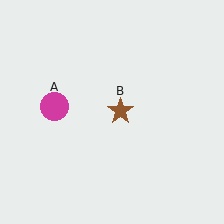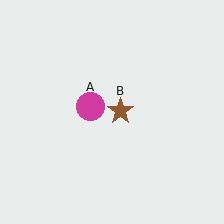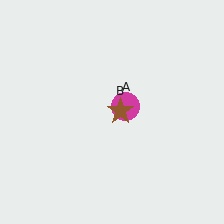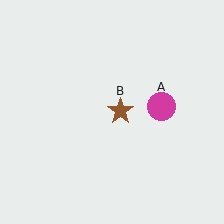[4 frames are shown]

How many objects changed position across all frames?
1 object changed position: magenta circle (object A).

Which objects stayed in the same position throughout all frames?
Brown star (object B) remained stationary.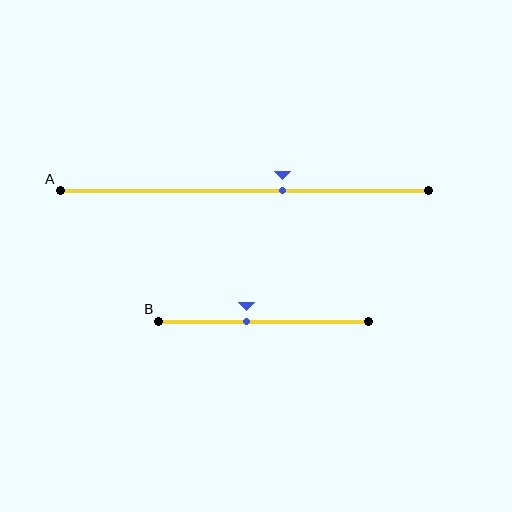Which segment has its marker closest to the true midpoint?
Segment B has its marker closest to the true midpoint.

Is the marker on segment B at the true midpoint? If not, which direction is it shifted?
No, the marker on segment B is shifted to the left by about 8% of the segment length.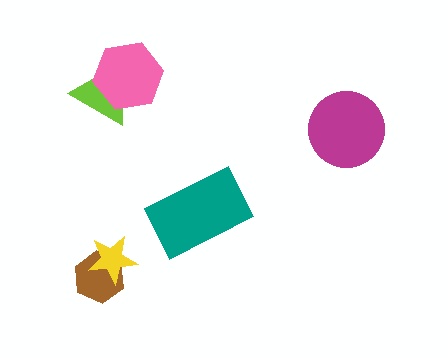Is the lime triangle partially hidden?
Yes, it is partially covered by another shape.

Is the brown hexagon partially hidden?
Yes, it is partially covered by another shape.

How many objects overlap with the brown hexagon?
1 object overlaps with the brown hexagon.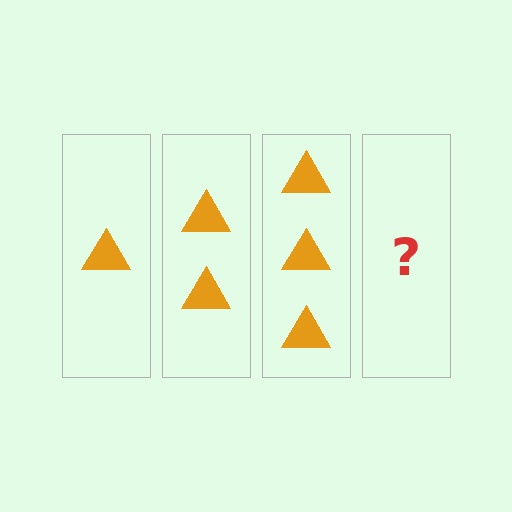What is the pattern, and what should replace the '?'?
The pattern is that each step adds one more triangle. The '?' should be 4 triangles.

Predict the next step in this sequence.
The next step is 4 triangles.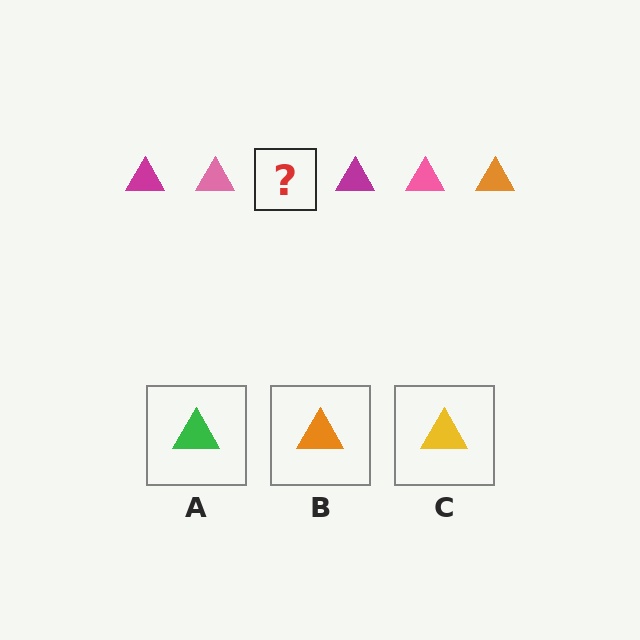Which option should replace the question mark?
Option B.